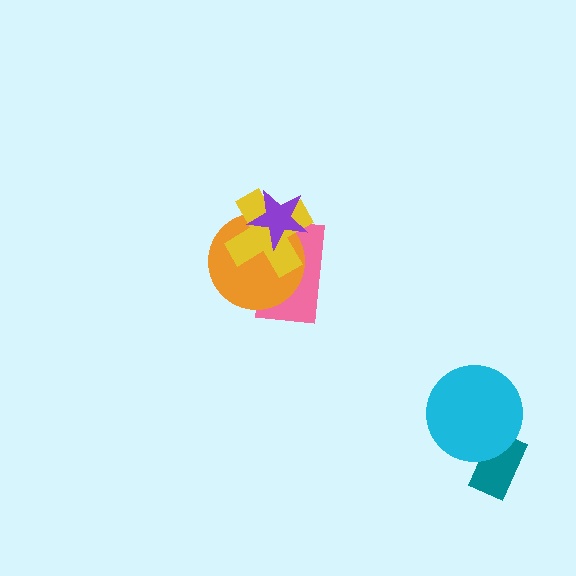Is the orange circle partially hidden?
Yes, it is partially covered by another shape.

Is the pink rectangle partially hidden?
Yes, it is partially covered by another shape.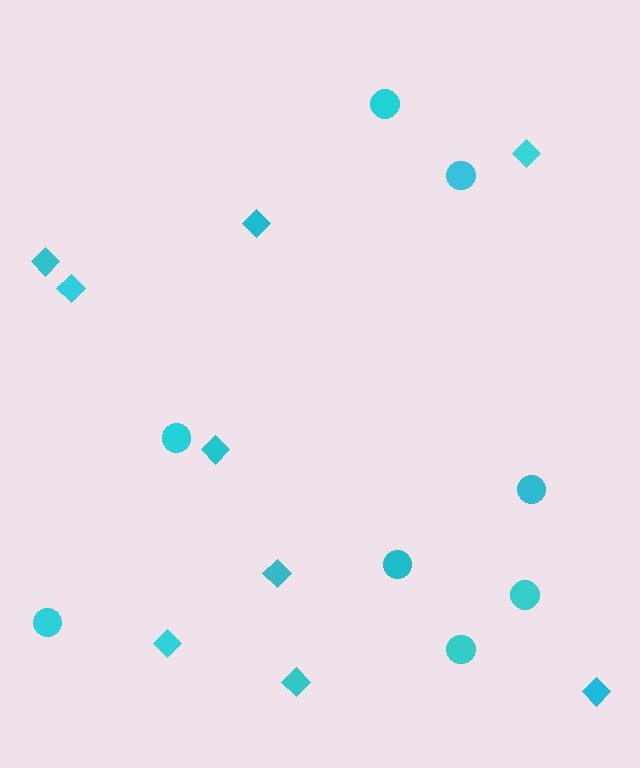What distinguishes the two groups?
There are 2 groups: one group of circles (8) and one group of diamonds (9).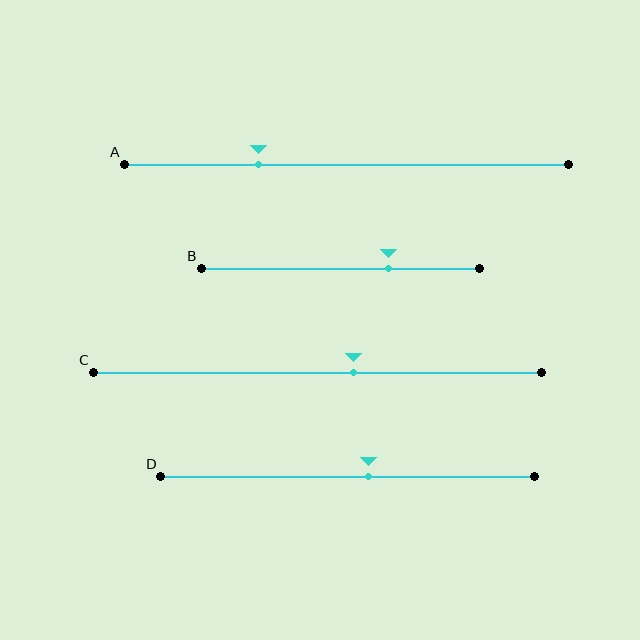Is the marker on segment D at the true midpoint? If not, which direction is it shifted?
No, the marker on segment D is shifted to the right by about 6% of the segment length.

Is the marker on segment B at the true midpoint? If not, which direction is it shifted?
No, the marker on segment B is shifted to the right by about 17% of the segment length.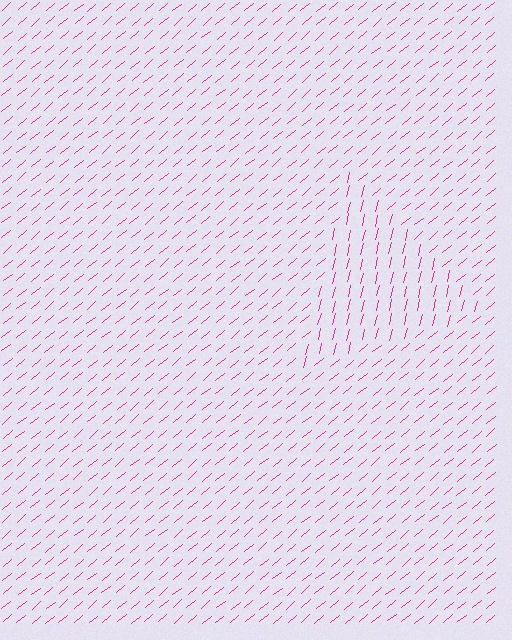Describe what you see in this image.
The image is filled with small magenta line segments. A triangle region in the image has lines oriented differently from the surrounding lines, creating a visible texture boundary.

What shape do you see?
I see a triangle.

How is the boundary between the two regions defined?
The boundary is defined purely by a change in line orientation (approximately 37 degrees difference). All lines are the same color and thickness.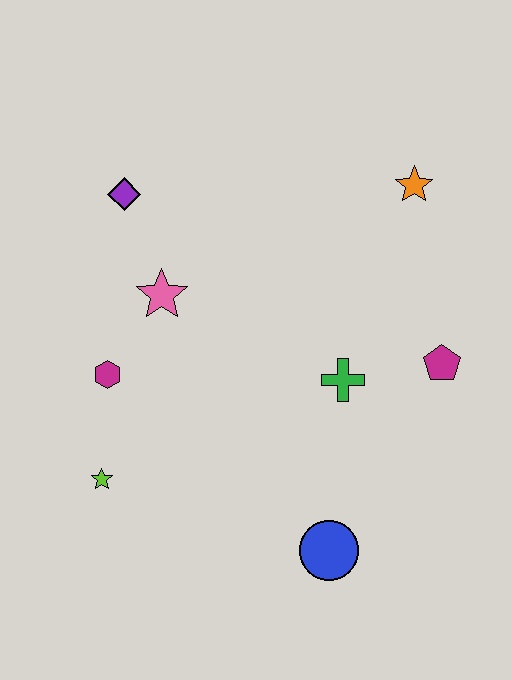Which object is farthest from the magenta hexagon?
The orange star is farthest from the magenta hexagon.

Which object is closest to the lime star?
The magenta hexagon is closest to the lime star.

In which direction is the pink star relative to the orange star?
The pink star is to the left of the orange star.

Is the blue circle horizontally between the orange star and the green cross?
No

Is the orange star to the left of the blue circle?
No